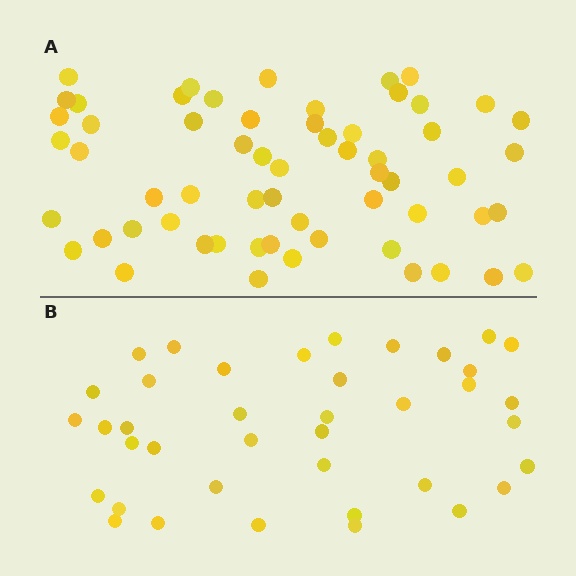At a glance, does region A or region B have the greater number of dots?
Region A (the top region) has more dots.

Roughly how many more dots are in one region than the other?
Region A has approximately 20 more dots than region B.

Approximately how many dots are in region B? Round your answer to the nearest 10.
About 40 dots. (The exact count is 39, which rounds to 40.)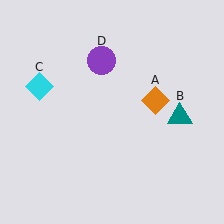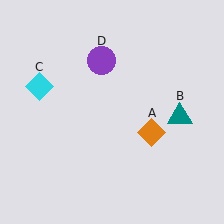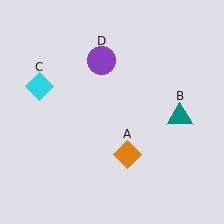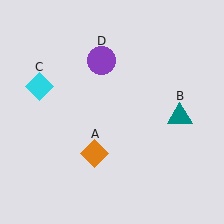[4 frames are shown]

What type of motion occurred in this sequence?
The orange diamond (object A) rotated clockwise around the center of the scene.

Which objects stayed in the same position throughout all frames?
Teal triangle (object B) and cyan diamond (object C) and purple circle (object D) remained stationary.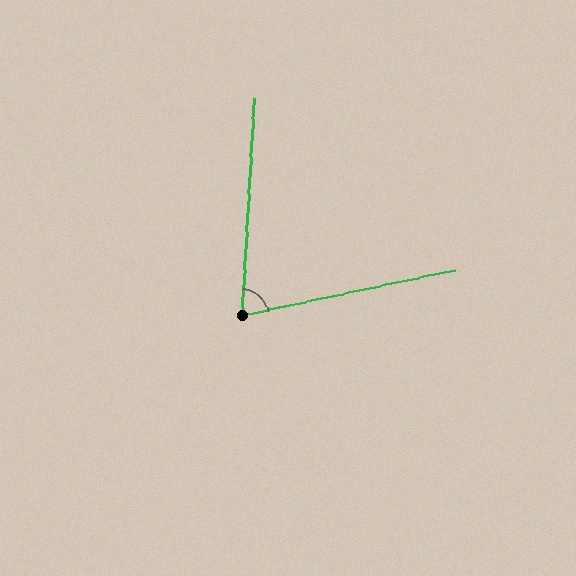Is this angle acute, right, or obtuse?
It is acute.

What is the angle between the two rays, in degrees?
Approximately 75 degrees.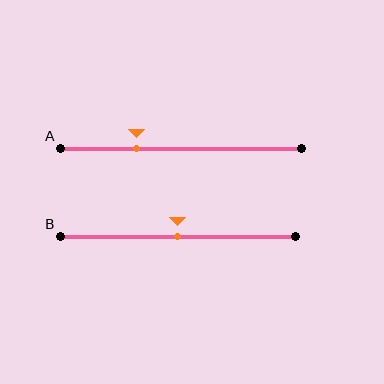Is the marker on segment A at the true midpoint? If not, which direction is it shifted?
No, the marker on segment A is shifted to the left by about 18% of the segment length.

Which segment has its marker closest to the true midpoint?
Segment B has its marker closest to the true midpoint.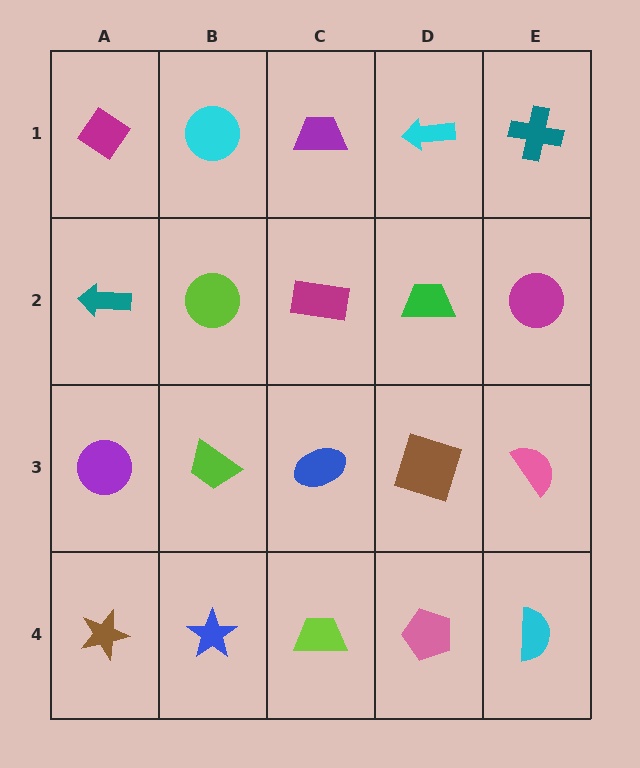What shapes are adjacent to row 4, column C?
A blue ellipse (row 3, column C), a blue star (row 4, column B), a pink pentagon (row 4, column D).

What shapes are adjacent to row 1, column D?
A green trapezoid (row 2, column D), a purple trapezoid (row 1, column C), a teal cross (row 1, column E).